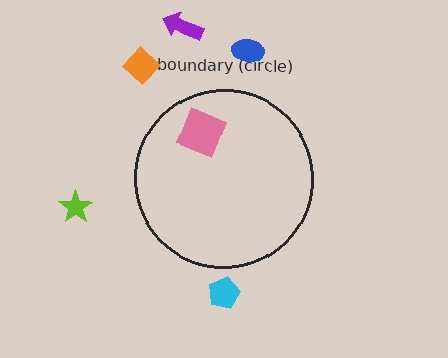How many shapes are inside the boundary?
1 inside, 5 outside.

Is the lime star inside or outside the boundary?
Outside.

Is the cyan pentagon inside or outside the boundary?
Outside.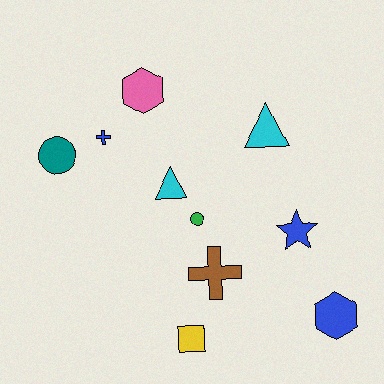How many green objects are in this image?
There is 1 green object.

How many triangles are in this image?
There are 2 triangles.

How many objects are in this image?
There are 10 objects.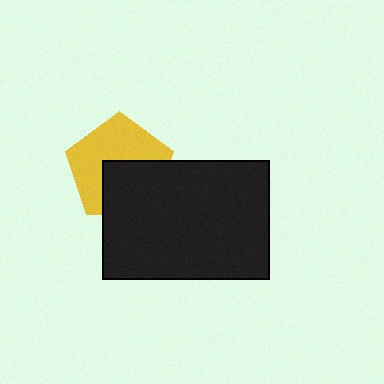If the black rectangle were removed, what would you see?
You would see the complete yellow pentagon.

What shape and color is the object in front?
The object in front is a black rectangle.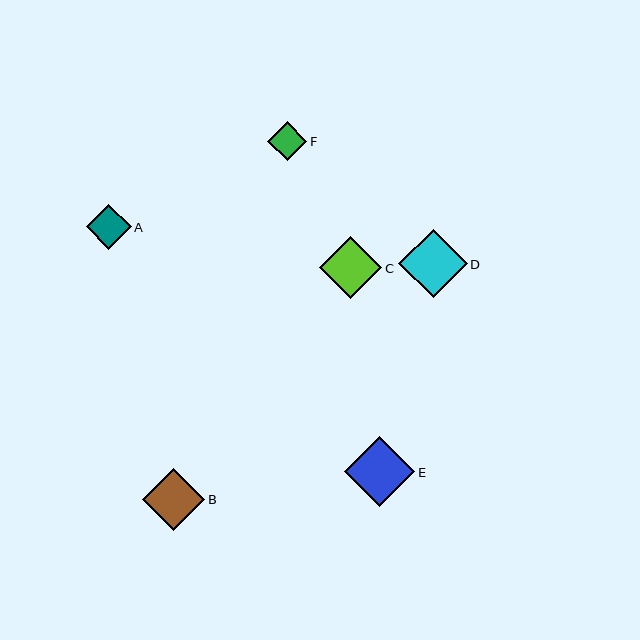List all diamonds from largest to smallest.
From largest to smallest: E, D, C, B, A, F.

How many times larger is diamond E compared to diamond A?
Diamond E is approximately 1.5 times the size of diamond A.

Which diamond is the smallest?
Diamond F is the smallest with a size of approximately 39 pixels.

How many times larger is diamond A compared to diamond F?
Diamond A is approximately 1.2 times the size of diamond F.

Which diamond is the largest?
Diamond E is the largest with a size of approximately 70 pixels.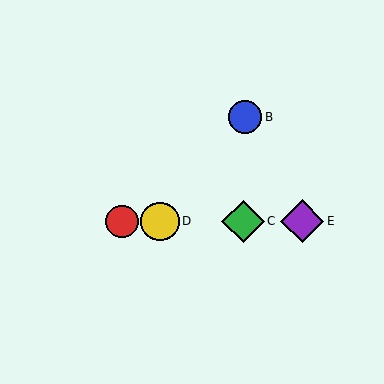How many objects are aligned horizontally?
4 objects (A, C, D, E) are aligned horizontally.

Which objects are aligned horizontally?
Objects A, C, D, E are aligned horizontally.